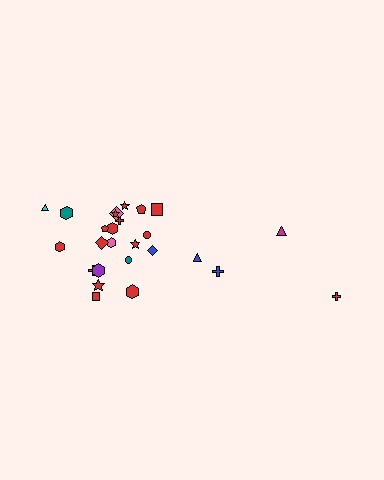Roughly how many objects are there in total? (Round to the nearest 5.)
Roughly 25 objects in total.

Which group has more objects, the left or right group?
The left group.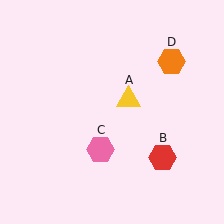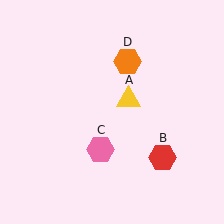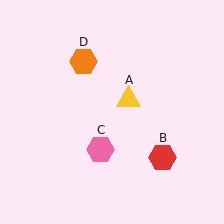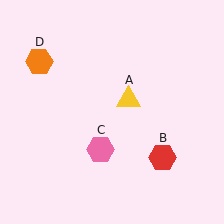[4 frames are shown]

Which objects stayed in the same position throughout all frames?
Yellow triangle (object A) and red hexagon (object B) and pink hexagon (object C) remained stationary.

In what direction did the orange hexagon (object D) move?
The orange hexagon (object D) moved left.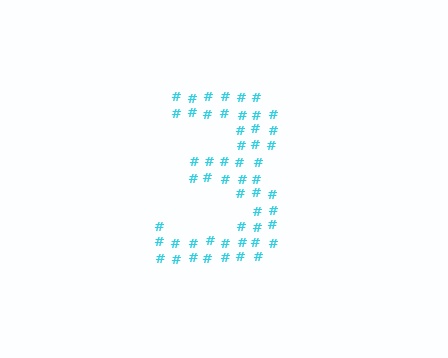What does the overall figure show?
The overall figure shows the digit 3.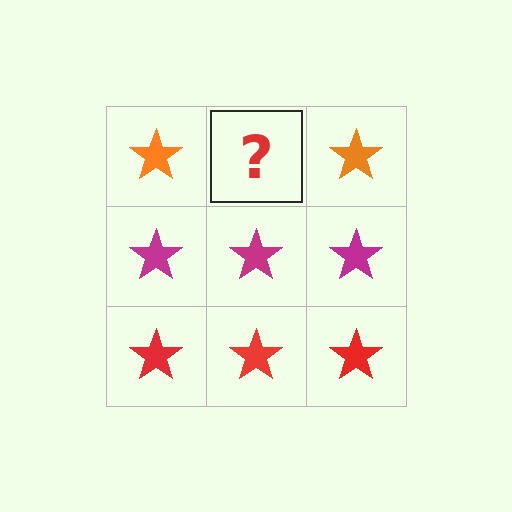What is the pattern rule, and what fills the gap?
The rule is that each row has a consistent color. The gap should be filled with an orange star.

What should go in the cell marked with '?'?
The missing cell should contain an orange star.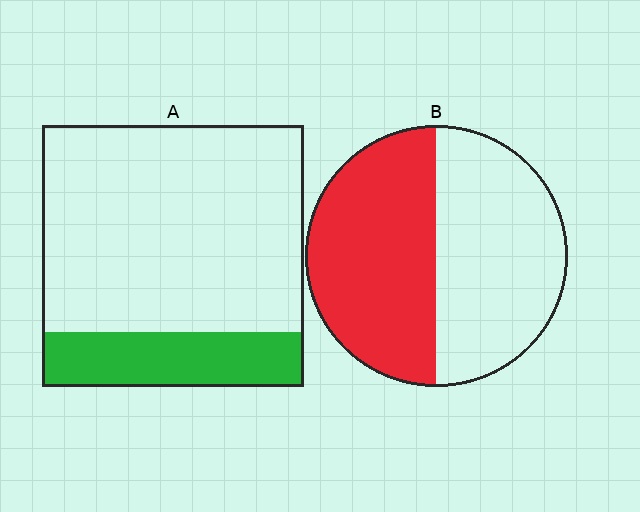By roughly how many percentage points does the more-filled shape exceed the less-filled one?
By roughly 30 percentage points (B over A).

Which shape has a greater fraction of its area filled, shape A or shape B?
Shape B.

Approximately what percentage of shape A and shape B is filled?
A is approximately 20% and B is approximately 50%.